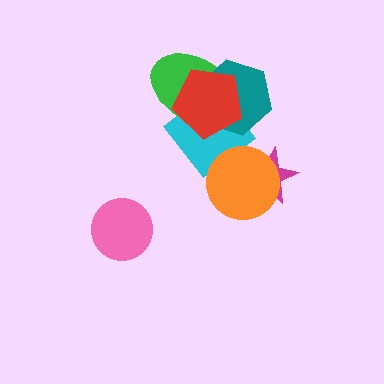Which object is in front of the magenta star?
The orange circle is in front of the magenta star.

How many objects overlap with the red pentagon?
3 objects overlap with the red pentagon.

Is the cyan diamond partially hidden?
Yes, it is partially covered by another shape.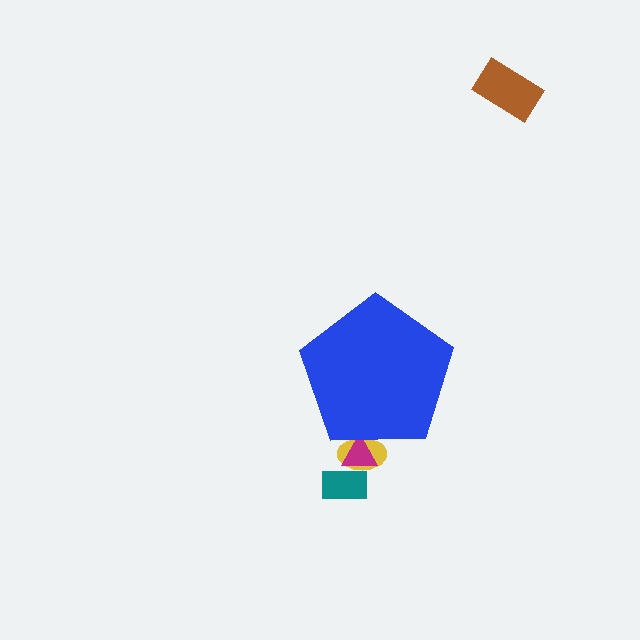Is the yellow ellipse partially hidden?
Yes, the yellow ellipse is partially hidden behind the blue pentagon.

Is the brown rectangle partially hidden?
No, the brown rectangle is fully visible.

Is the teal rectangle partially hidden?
No, the teal rectangle is fully visible.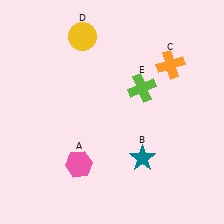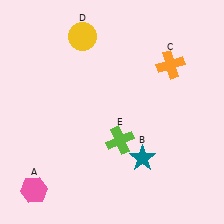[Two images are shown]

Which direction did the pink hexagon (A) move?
The pink hexagon (A) moved left.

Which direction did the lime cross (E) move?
The lime cross (E) moved down.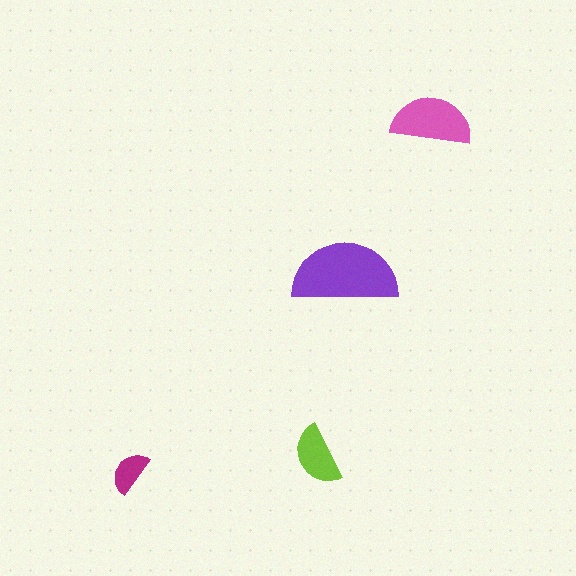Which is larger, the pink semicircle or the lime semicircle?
The pink one.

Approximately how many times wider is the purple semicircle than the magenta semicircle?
About 2.5 times wider.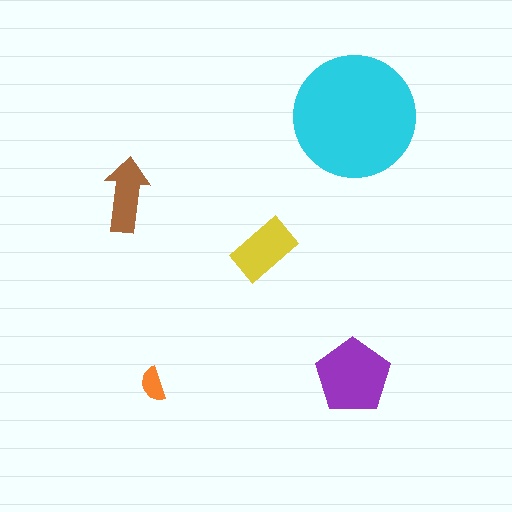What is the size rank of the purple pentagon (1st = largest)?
2nd.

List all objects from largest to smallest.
The cyan circle, the purple pentagon, the yellow rectangle, the brown arrow, the orange semicircle.